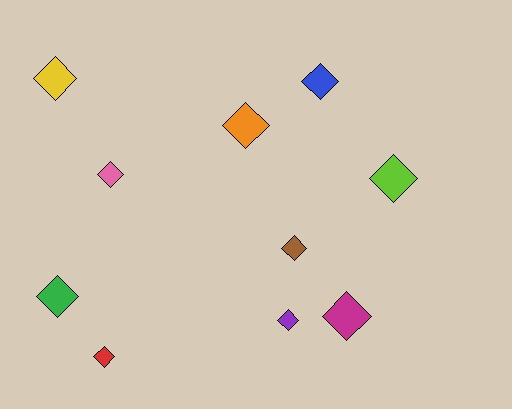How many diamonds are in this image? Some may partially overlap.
There are 10 diamonds.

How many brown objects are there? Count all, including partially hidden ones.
There is 1 brown object.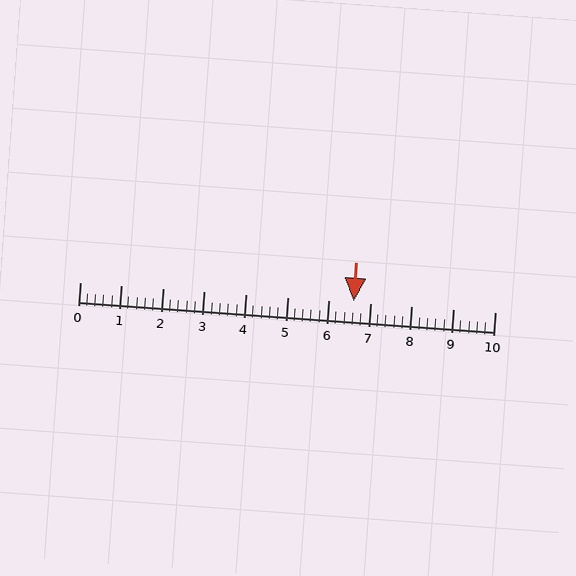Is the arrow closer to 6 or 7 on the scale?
The arrow is closer to 7.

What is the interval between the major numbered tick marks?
The major tick marks are spaced 1 units apart.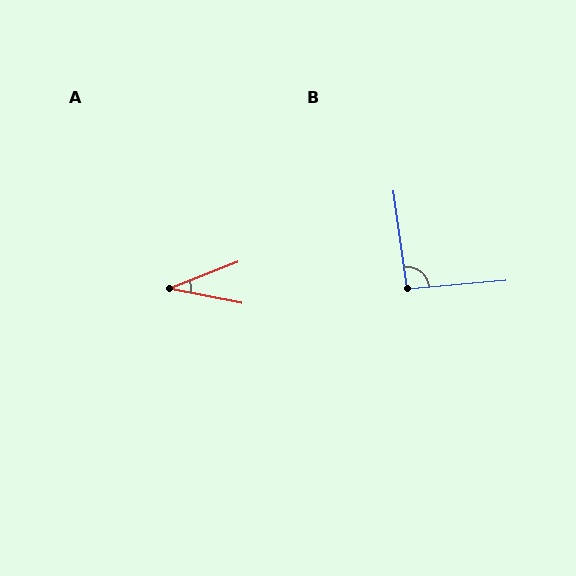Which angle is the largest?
B, at approximately 93 degrees.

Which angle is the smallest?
A, at approximately 33 degrees.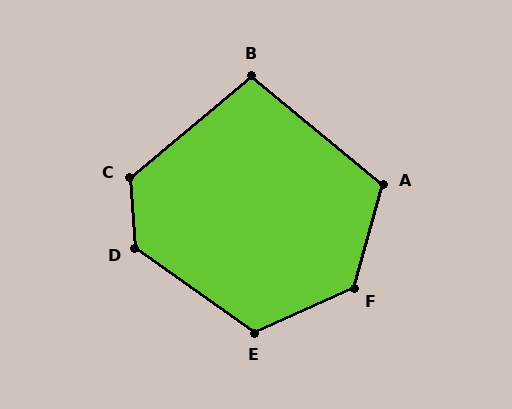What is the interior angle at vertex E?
Approximately 120 degrees (obtuse).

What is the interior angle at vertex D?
Approximately 129 degrees (obtuse).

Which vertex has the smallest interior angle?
B, at approximately 101 degrees.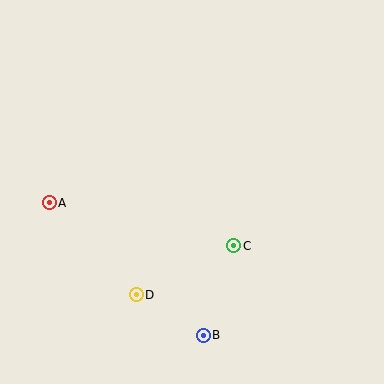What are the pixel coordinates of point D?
Point D is at (136, 295).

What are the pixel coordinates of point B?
Point B is at (203, 335).